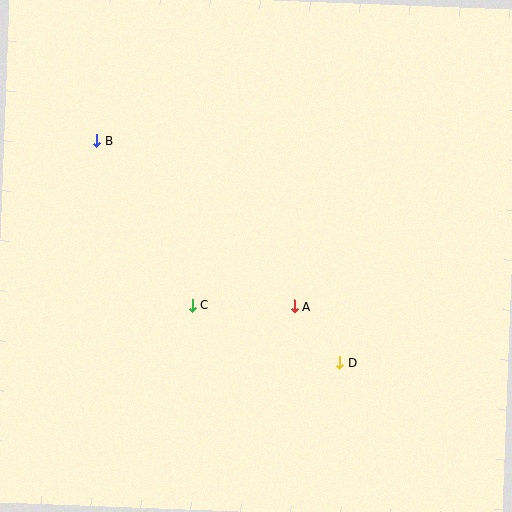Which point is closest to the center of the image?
Point A at (294, 306) is closest to the center.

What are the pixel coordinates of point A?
Point A is at (294, 306).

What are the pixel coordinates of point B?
Point B is at (97, 140).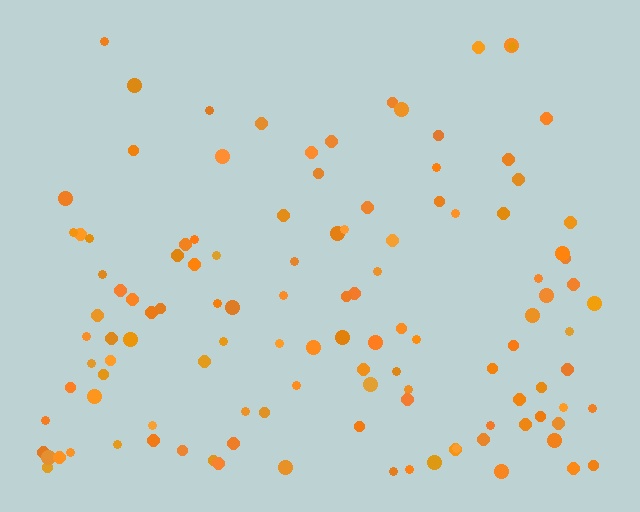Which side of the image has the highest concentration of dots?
The bottom.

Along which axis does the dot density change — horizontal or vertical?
Vertical.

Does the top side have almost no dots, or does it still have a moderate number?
Still a moderate number, just noticeably fewer than the bottom.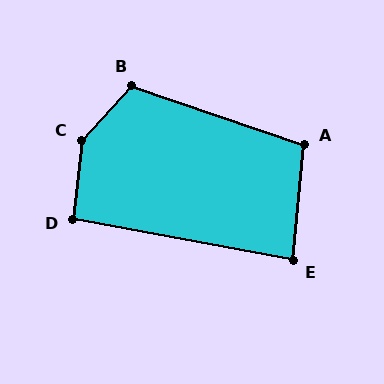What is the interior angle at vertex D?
Approximately 95 degrees (approximately right).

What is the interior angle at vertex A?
Approximately 103 degrees (obtuse).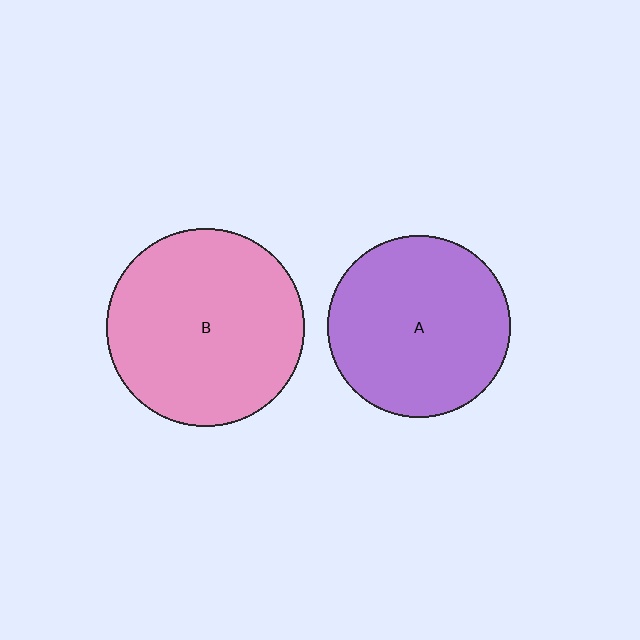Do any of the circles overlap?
No, none of the circles overlap.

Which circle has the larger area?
Circle B (pink).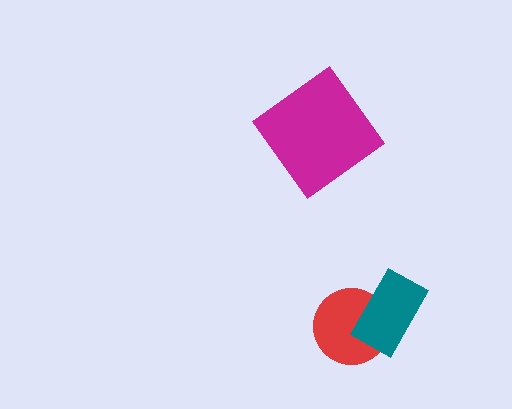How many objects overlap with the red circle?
1 object overlaps with the red circle.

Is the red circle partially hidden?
Yes, it is partially covered by another shape.